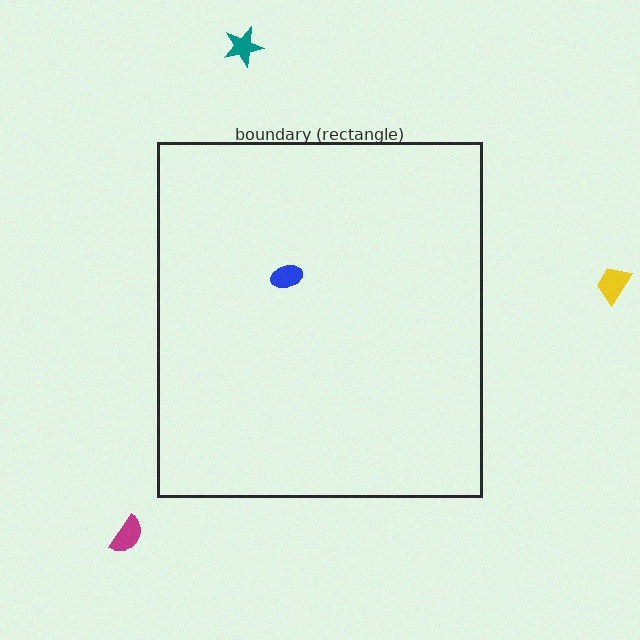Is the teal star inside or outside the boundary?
Outside.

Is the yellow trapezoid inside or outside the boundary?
Outside.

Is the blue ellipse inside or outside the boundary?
Inside.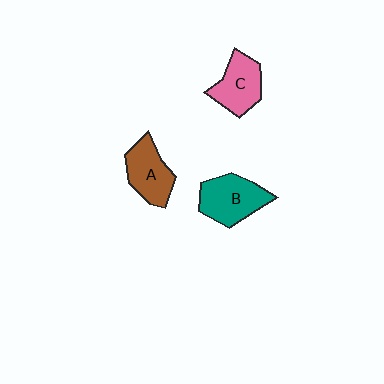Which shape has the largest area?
Shape B (teal).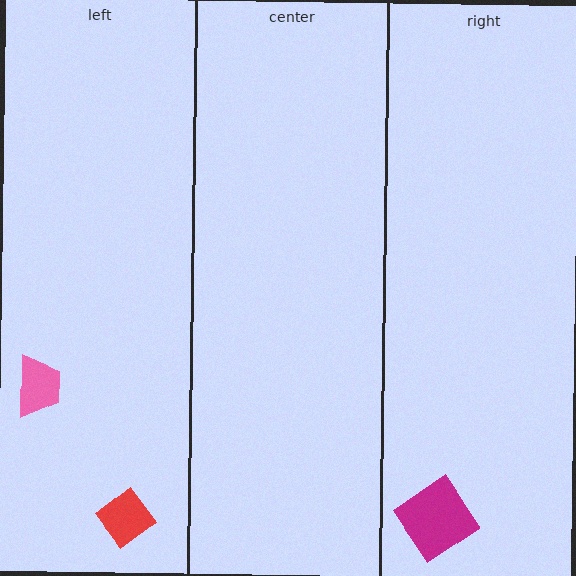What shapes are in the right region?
The magenta diamond.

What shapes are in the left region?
The pink trapezoid, the red diamond.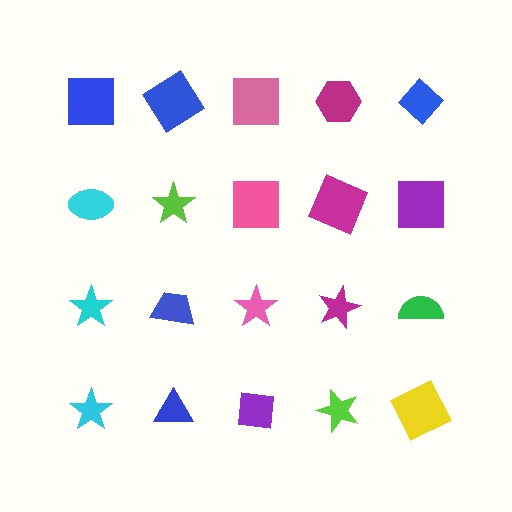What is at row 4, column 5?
A yellow square.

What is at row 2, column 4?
A magenta square.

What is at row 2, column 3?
A pink square.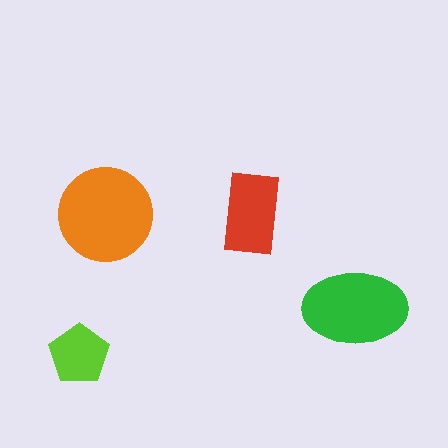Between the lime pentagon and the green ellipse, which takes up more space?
The green ellipse.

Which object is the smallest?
The lime pentagon.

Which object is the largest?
The orange circle.